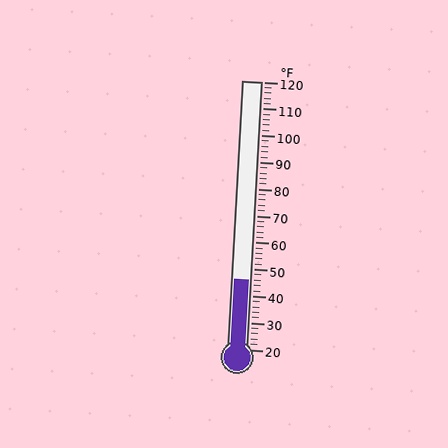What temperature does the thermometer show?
The thermometer shows approximately 46°F.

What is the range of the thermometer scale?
The thermometer scale ranges from 20°F to 120°F.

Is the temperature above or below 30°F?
The temperature is above 30°F.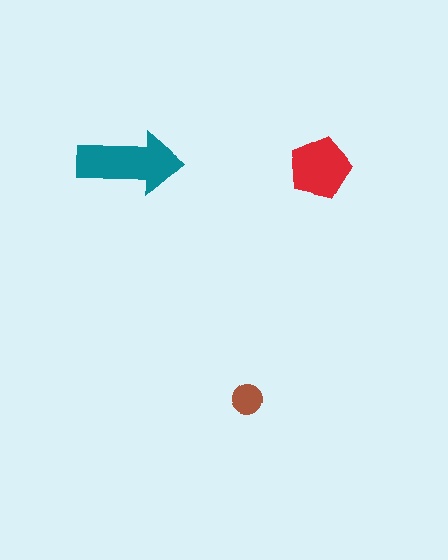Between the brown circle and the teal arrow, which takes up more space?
The teal arrow.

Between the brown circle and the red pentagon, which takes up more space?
The red pentagon.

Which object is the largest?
The teal arrow.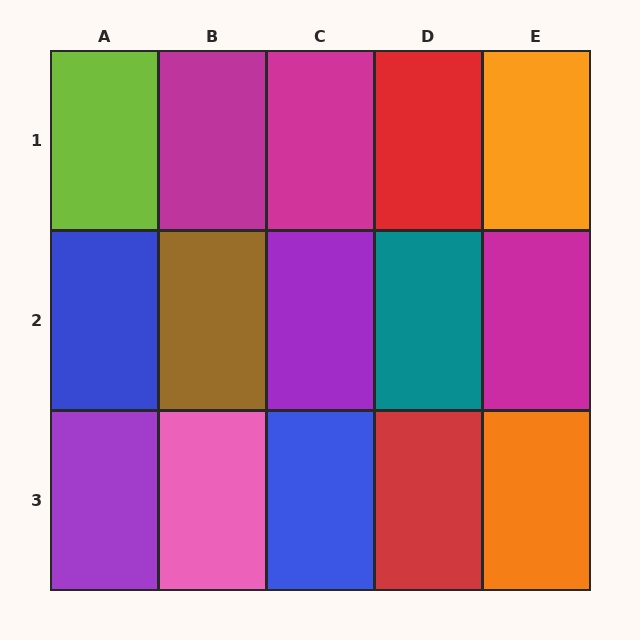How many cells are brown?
1 cell is brown.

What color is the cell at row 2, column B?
Brown.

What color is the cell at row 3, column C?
Blue.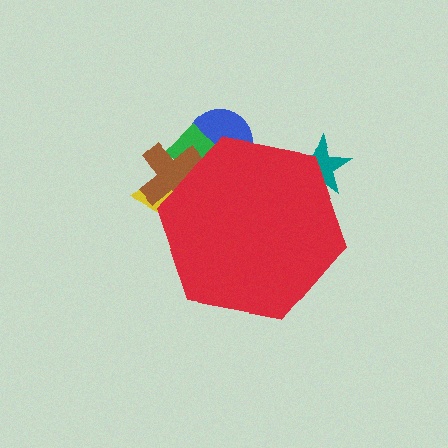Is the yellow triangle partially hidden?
Yes, the yellow triangle is partially hidden behind the red hexagon.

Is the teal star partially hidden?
Yes, the teal star is partially hidden behind the red hexagon.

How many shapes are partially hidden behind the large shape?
5 shapes are partially hidden.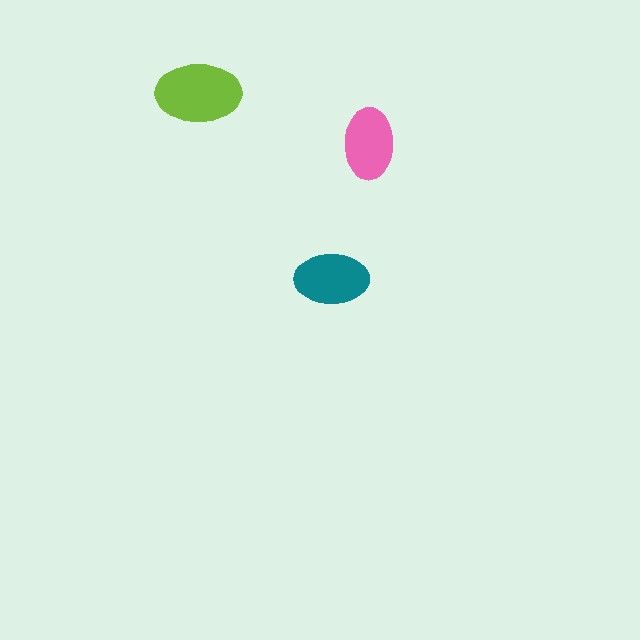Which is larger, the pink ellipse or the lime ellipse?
The lime one.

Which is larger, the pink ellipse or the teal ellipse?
The teal one.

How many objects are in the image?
There are 3 objects in the image.